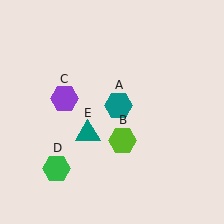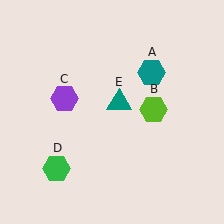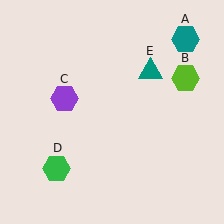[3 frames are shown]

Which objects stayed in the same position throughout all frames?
Purple hexagon (object C) and green hexagon (object D) remained stationary.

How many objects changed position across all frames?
3 objects changed position: teal hexagon (object A), lime hexagon (object B), teal triangle (object E).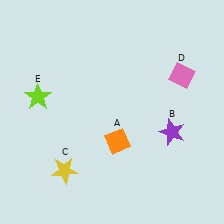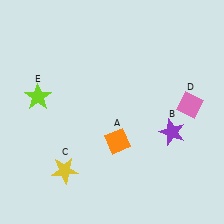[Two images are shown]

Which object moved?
The pink diamond (D) moved down.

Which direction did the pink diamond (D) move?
The pink diamond (D) moved down.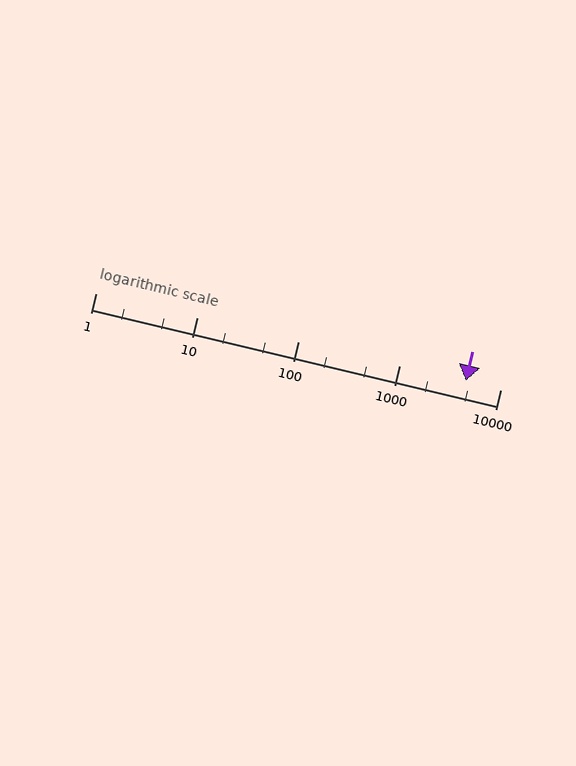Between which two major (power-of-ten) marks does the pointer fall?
The pointer is between 1000 and 10000.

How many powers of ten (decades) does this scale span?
The scale spans 4 decades, from 1 to 10000.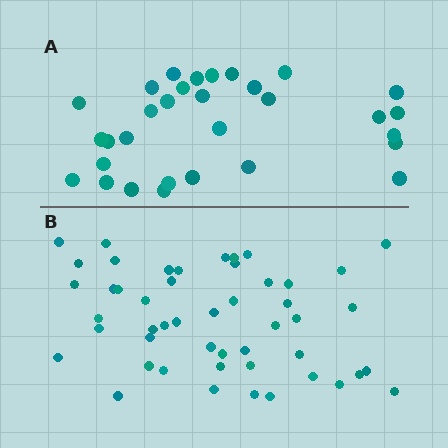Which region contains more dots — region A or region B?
Region B (the bottom region) has more dots.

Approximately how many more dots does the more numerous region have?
Region B has approximately 20 more dots than region A.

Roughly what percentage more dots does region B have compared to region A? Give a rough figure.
About 60% more.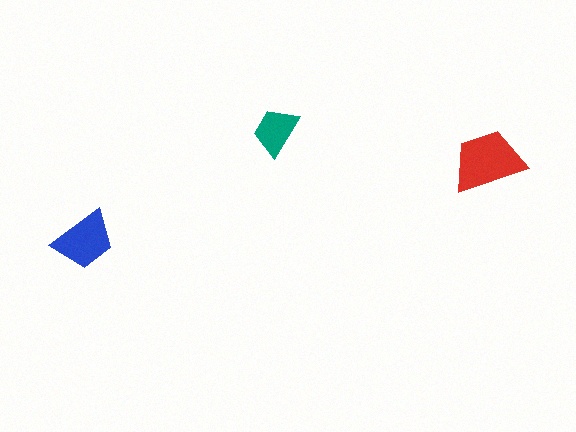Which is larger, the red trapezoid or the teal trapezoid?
The red one.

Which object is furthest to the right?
The red trapezoid is rightmost.